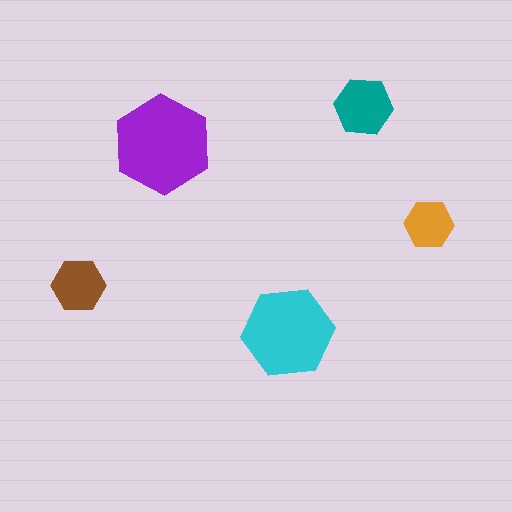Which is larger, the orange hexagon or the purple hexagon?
The purple one.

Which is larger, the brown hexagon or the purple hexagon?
The purple one.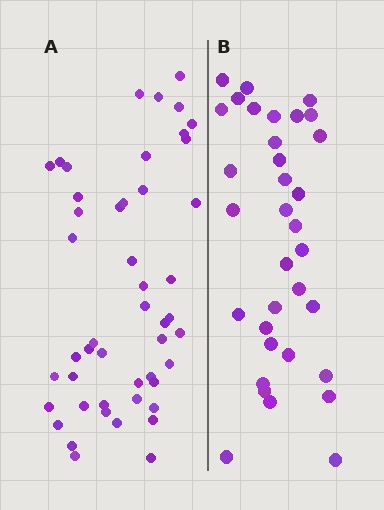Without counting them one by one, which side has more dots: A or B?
Region A (the left region) has more dots.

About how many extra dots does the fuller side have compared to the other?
Region A has approximately 15 more dots than region B.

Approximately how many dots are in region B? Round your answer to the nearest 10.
About 30 dots. (The exact count is 34, which rounds to 30.)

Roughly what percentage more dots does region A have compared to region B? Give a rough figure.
About 40% more.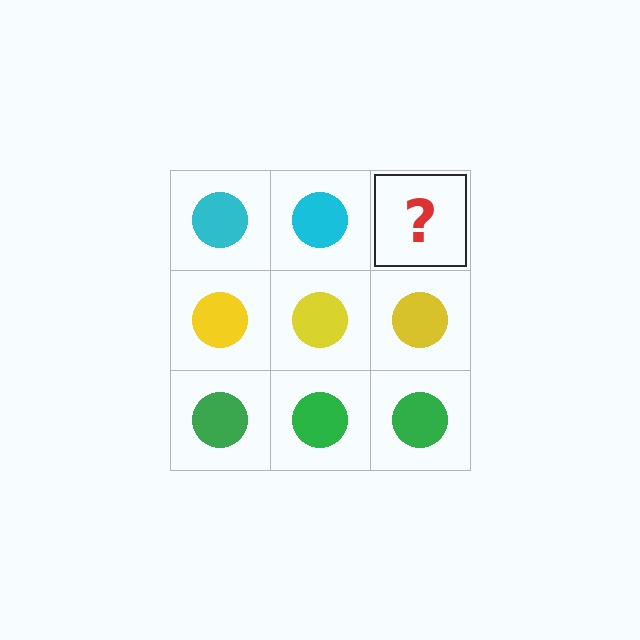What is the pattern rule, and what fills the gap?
The rule is that each row has a consistent color. The gap should be filled with a cyan circle.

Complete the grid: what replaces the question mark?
The question mark should be replaced with a cyan circle.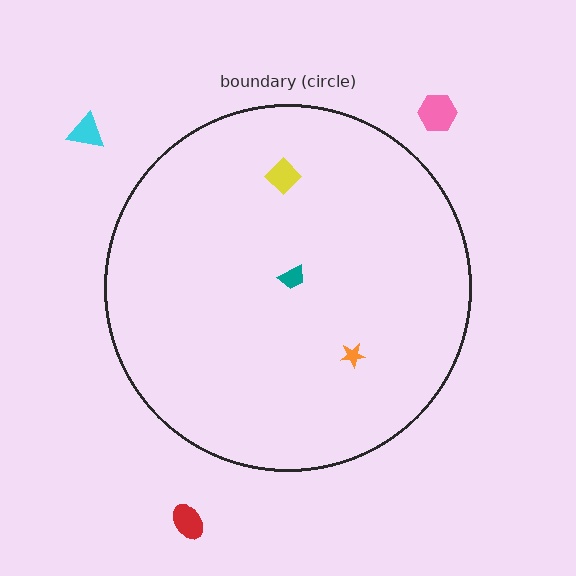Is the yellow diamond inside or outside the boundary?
Inside.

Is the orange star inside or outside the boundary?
Inside.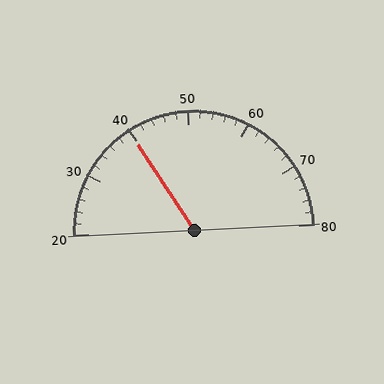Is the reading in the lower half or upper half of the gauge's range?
The reading is in the lower half of the range (20 to 80).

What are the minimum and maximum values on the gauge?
The gauge ranges from 20 to 80.